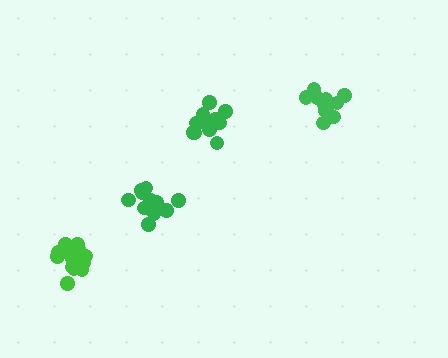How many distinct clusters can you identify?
There are 4 distinct clusters.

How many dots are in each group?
Group 1: 15 dots, Group 2: 12 dots, Group 3: 18 dots, Group 4: 12 dots (57 total).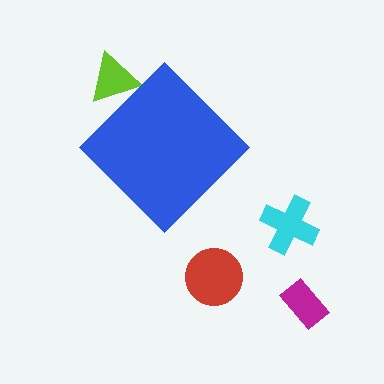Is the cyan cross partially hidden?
No, the cyan cross is fully visible.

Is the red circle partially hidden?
No, the red circle is fully visible.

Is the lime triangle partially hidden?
Yes, the lime triangle is partially hidden behind the blue diamond.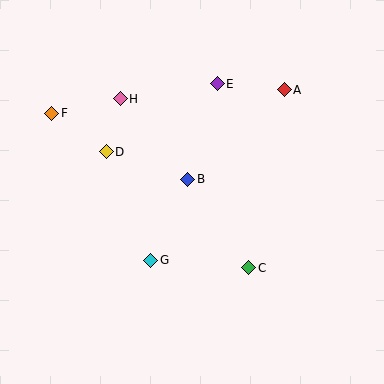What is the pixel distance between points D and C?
The distance between D and C is 184 pixels.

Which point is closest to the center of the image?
Point B at (188, 179) is closest to the center.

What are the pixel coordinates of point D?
Point D is at (106, 152).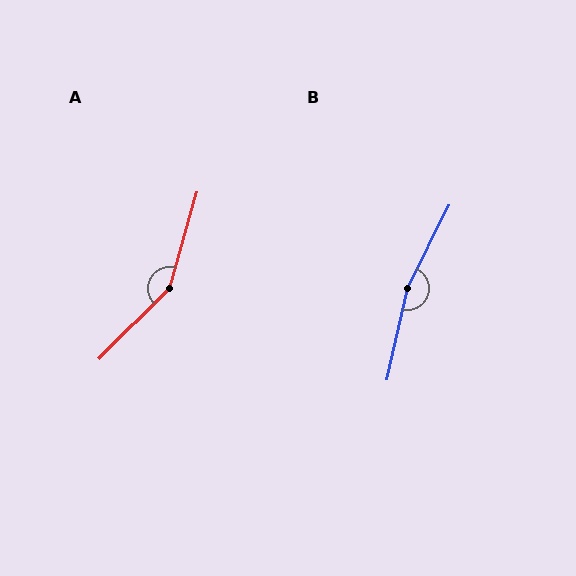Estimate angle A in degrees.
Approximately 151 degrees.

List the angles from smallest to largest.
A (151°), B (166°).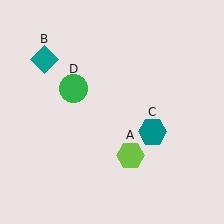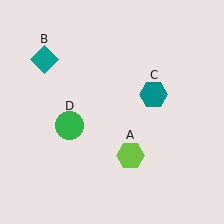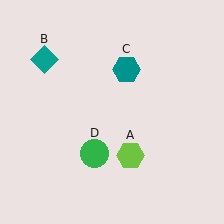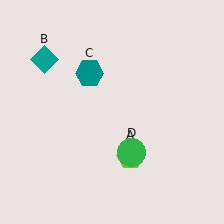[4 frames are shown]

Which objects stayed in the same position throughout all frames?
Lime hexagon (object A) and teal diamond (object B) remained stationary.